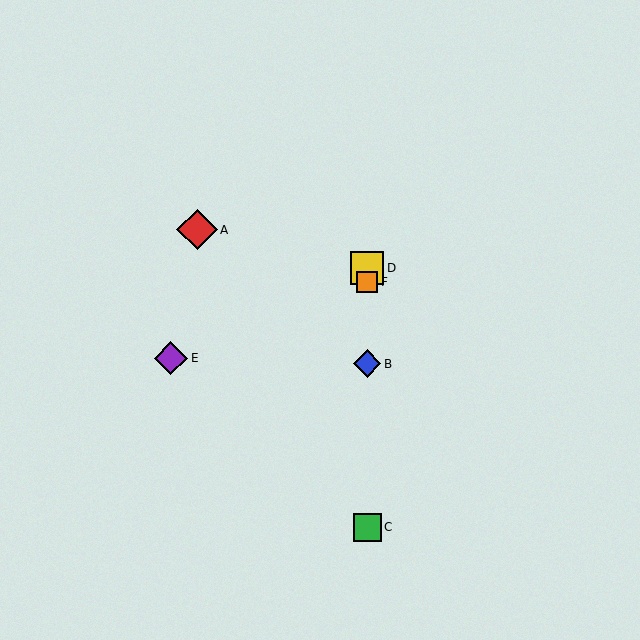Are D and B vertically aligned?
Yes, both are at x≈367.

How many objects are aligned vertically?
4 objects (B, C, D, F) are aligned vertically.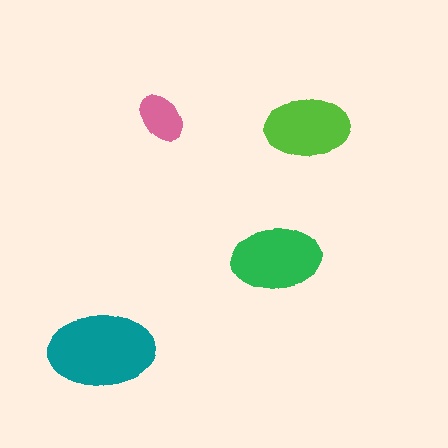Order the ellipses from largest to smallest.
the teal one, the green one, the lime one, the pink one.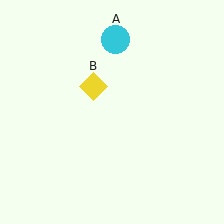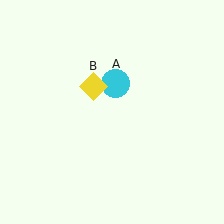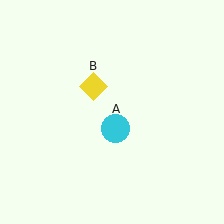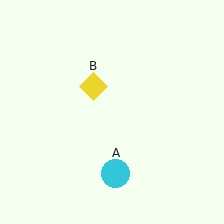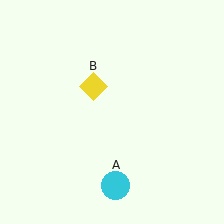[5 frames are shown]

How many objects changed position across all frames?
1 object changed position: cyan circle (object A).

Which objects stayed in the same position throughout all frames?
Yellow diamond (object B) remained stationary.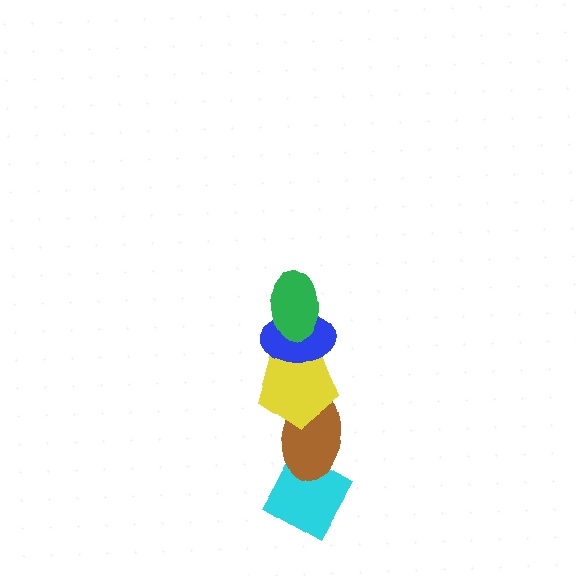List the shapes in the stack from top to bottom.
From top to bottom: the green ellipse, the blue ellipse, the yellow pentagon, the brown ellipse, the cyan diamond.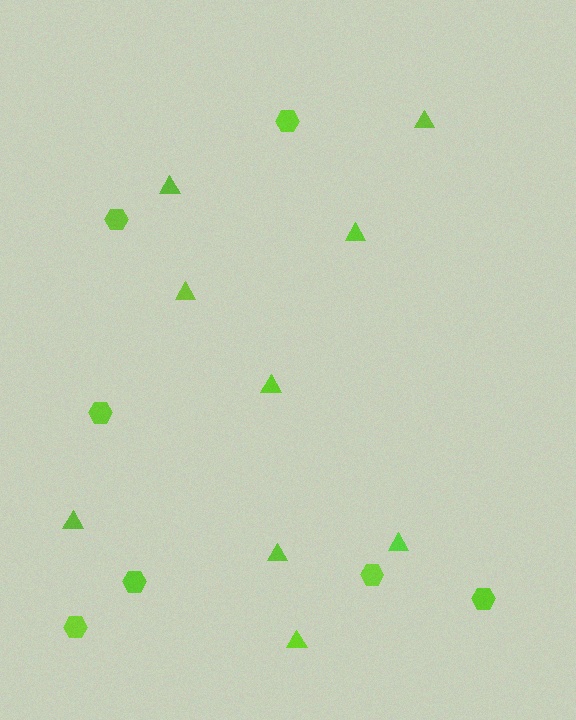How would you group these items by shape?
There are 2 groups: one group of triangles (9) and one group of hexagons (7).